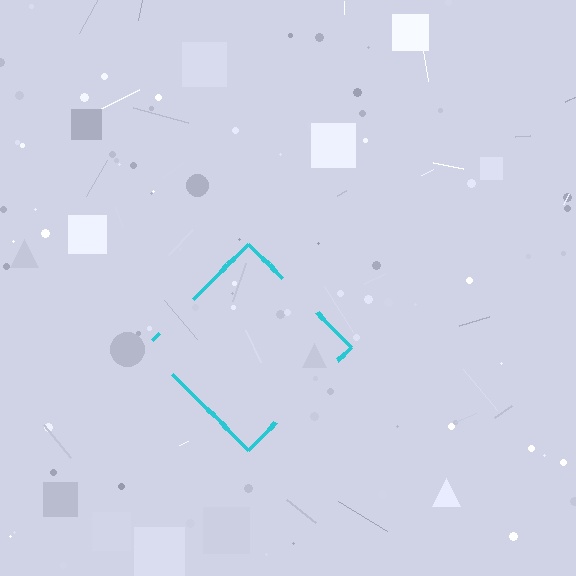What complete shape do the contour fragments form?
The contour fragments form a diamond.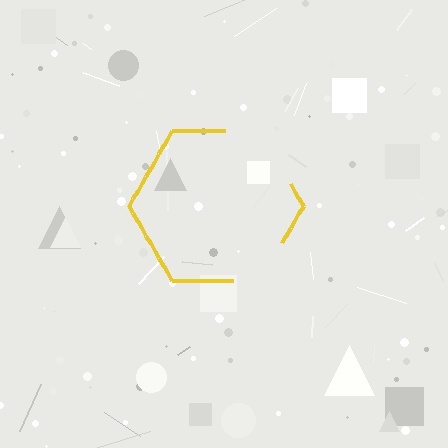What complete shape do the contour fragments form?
The contour fragments form a hexagon.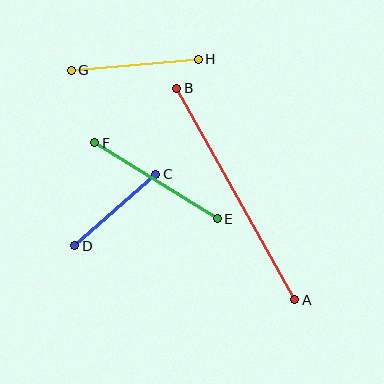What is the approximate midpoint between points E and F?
The midpoint is at approximately (156, 181) pixels.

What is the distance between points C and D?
The distance is approximately 108 pixels.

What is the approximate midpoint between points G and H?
The midpoint is at approximately (135, 65) pixels.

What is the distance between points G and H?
The distance is approximately 127 pixels.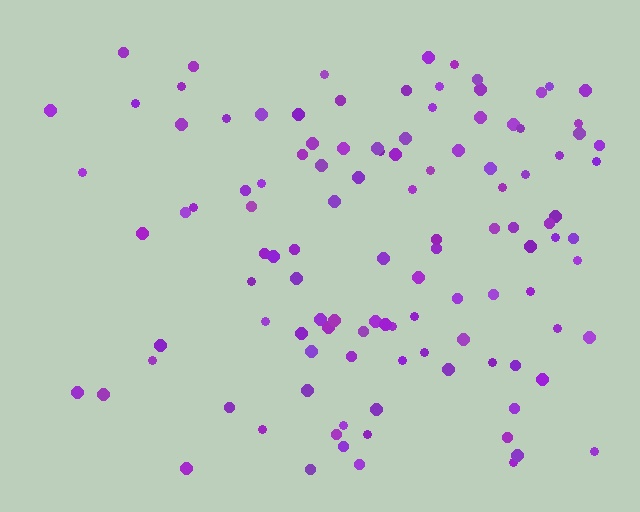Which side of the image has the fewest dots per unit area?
The left.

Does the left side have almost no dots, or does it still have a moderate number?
Still a moderate number, just noticeably fewer than the right.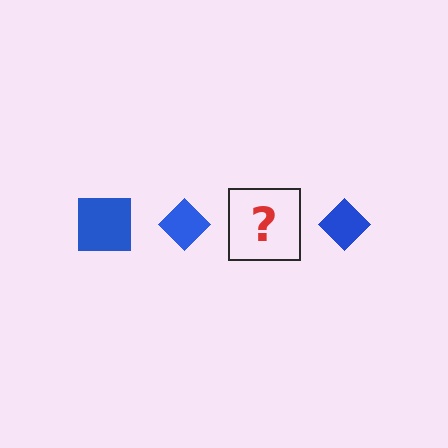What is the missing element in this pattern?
The missing element is a blue square.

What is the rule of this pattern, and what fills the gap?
The rule is that the pattern cycles through square, diamond shapes in blue. The gap should be filled with a blue square.